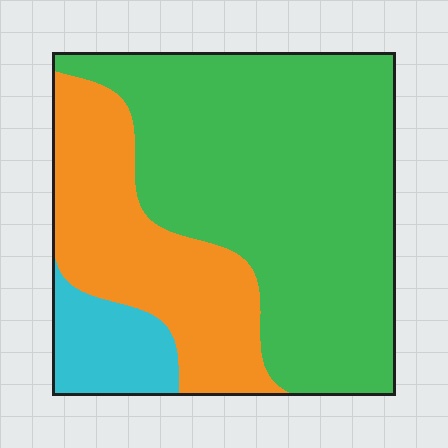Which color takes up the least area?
Cyan, at roughly 10%.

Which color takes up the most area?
Green, at roughly 60%.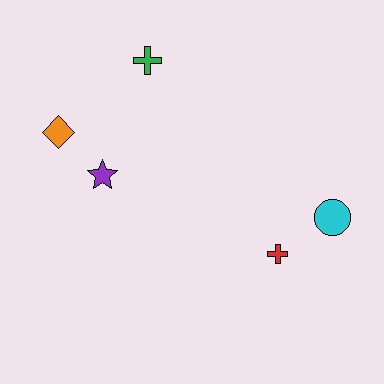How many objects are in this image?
There are 5 objects.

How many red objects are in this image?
There is 1 red object.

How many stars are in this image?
There is 1 star.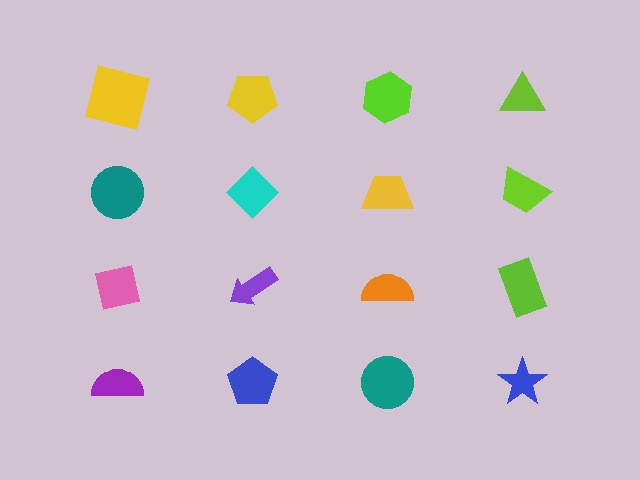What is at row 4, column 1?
A purple semicircle.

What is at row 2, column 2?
A cyan diamond.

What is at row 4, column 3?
A teal circle.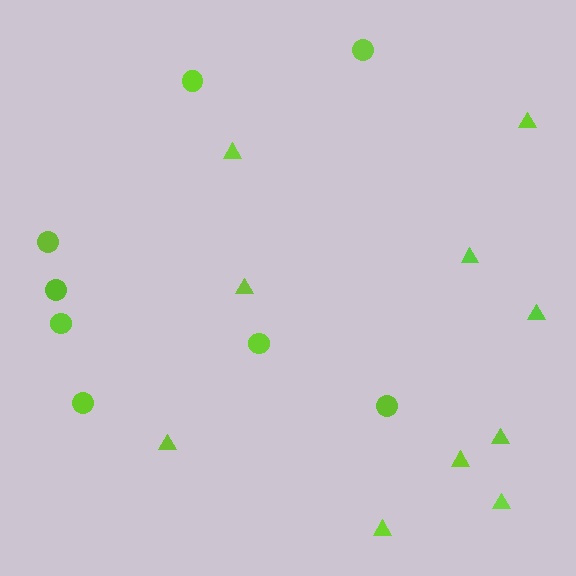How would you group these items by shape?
There are 2 groups: one group of circles (8) and one group of triangles (10).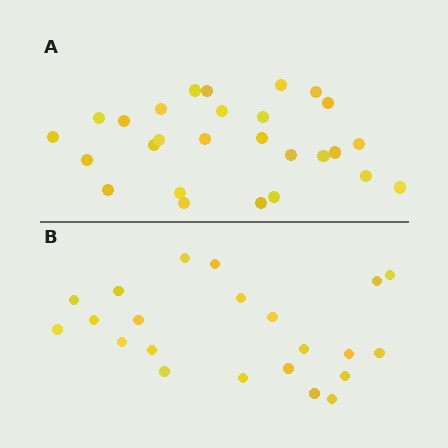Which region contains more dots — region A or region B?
Region A (the top region) has more dots.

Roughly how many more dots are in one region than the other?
Region A has about 5 more dots than region B.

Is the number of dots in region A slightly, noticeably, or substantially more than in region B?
Region A has only slightly more — the two regions are fairly close. The ratio is roughly 1.2 to 1.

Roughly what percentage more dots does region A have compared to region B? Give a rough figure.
About 25% more.